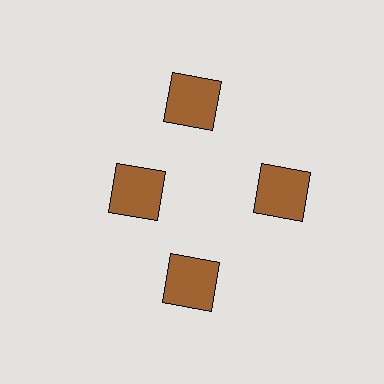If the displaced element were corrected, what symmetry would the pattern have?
It would have 4-fold rotational symmetry — the pattern would map onto itself every 90 degrees.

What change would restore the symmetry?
The symmetry would be restored by moving it outward, back onto the ring so that all 4 squares sit at equal angles and equal distance from the center.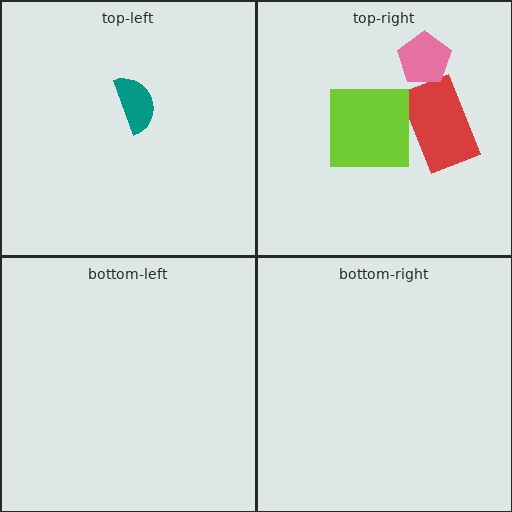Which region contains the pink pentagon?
The top-right region.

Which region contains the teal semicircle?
The top-left region.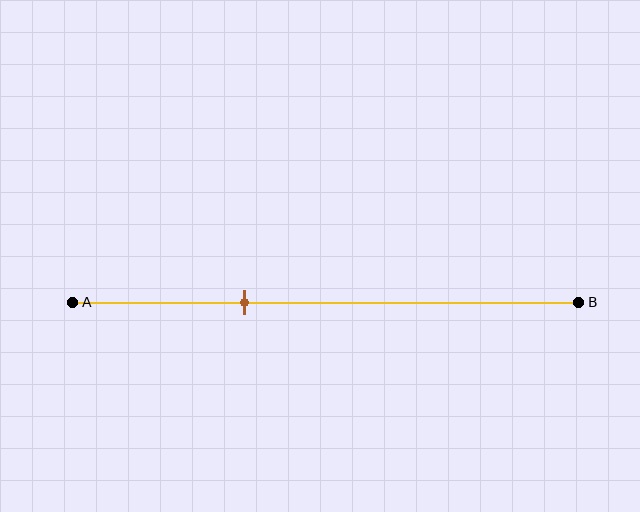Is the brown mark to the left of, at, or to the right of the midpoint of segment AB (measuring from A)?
The brown mark is to the left of the midpoint of segment AB.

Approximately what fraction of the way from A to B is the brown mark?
The brown mark is approximately 35% of the way from A to B.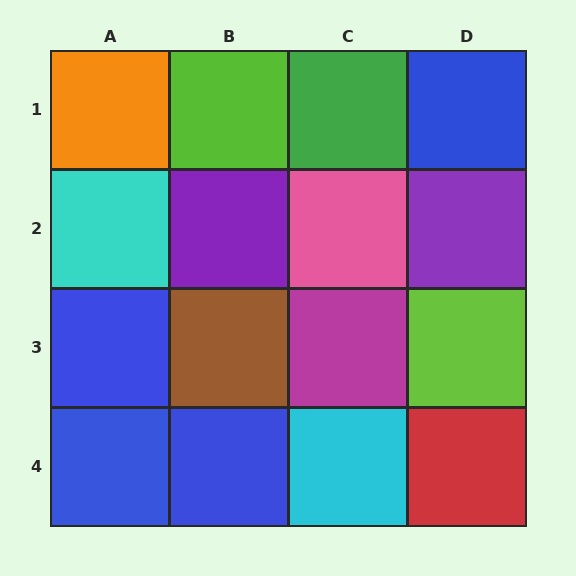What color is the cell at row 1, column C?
Green.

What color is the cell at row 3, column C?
Magenta.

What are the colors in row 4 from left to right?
Blue, blue, cyan, red.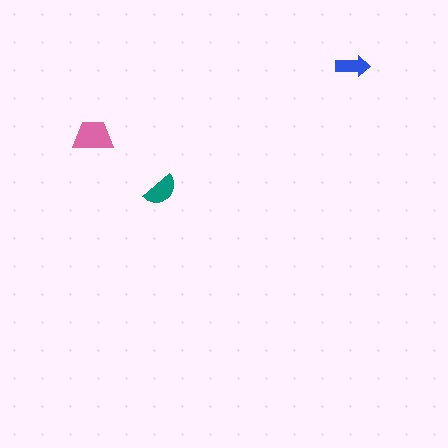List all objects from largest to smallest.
The pink trapezoid, the teal semicircle, the blue arrow.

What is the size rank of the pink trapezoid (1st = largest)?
1st.